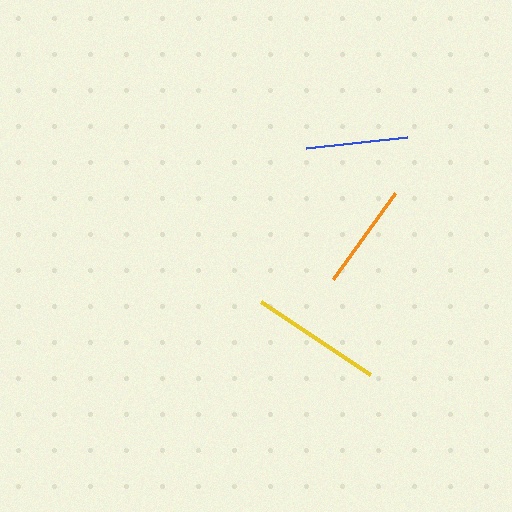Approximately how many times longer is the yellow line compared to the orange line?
The yellow line is approximately 1.2 times the length of the orange line.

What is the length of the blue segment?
The blue segment is approximately 101 pixels long.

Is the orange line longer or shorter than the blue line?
The orange line is longer than the blue line.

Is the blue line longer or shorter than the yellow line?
The yellow line is longer than the blue line.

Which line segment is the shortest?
The blue line is the shortest at approximately 101 pixels.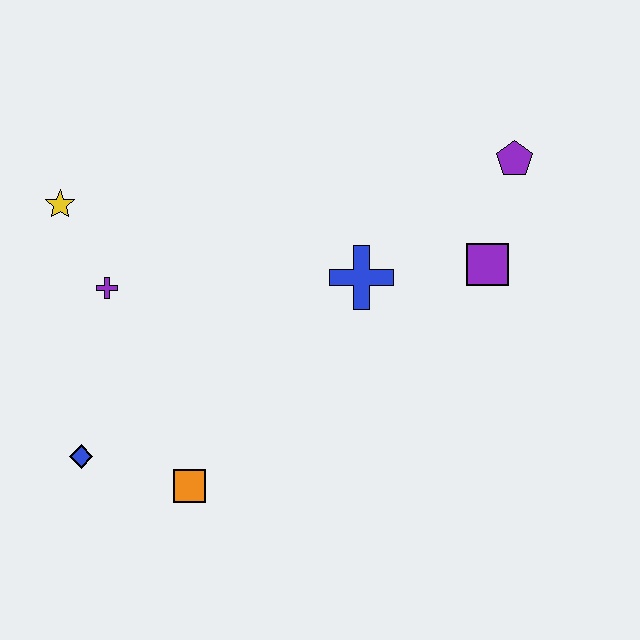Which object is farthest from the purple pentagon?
The blue diamond is farthest from the purple pentagon.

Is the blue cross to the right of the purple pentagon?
No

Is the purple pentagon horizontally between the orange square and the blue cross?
No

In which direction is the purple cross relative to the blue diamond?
The purple cross is above the blue diamond.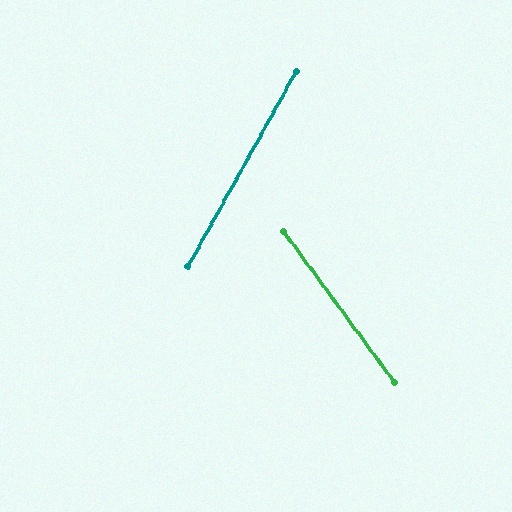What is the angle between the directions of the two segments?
Approximately 65 degrees.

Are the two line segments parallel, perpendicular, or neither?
Neither parallel nor perpendicular — they differ by about 65°.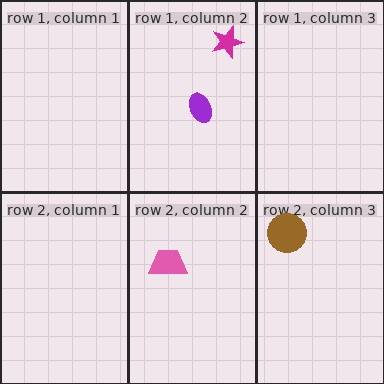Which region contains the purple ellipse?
The row 1, column 2 region.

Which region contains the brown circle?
The row 2, column 3 region.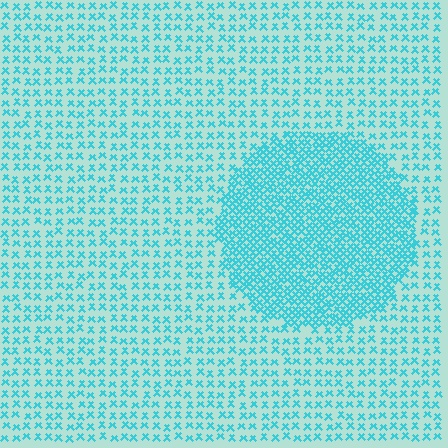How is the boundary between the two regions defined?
The boundary is defined by a change in element density (approximately 2.4x ratio). All elements are the same color, size, and shape.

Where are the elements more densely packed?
The elements are more densely packed inside the circle boundary.